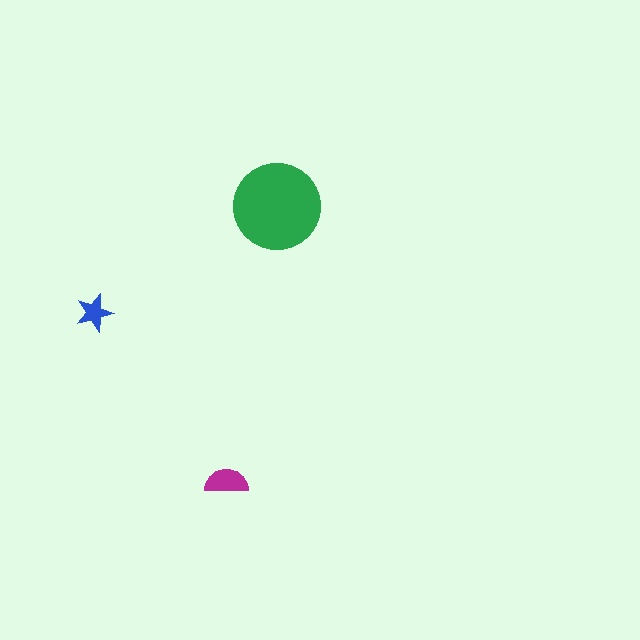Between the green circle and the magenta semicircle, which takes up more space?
The green circle.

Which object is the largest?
The green circle.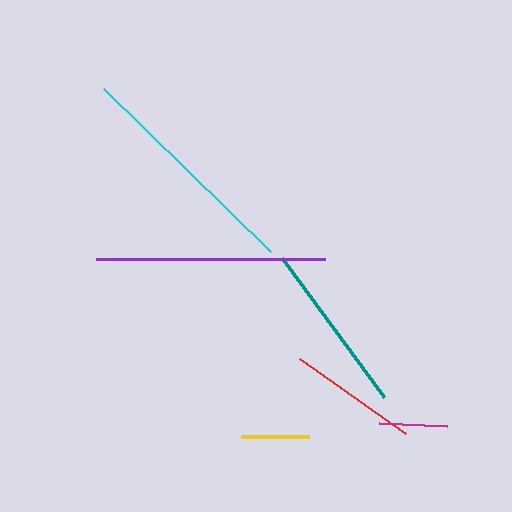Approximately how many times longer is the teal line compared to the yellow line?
The teal line is approximately 2.5 times the length of the yellow line.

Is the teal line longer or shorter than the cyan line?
The cyan line is longer than the teal line.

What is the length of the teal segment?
The teal segment is approximately 172 pixels long.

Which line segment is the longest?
The cyan line is the longest at approximately 233 pixels.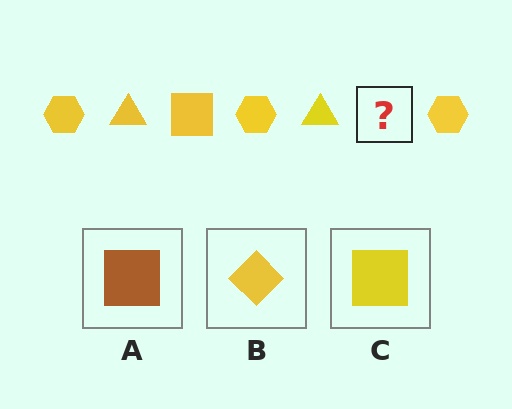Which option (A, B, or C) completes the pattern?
C.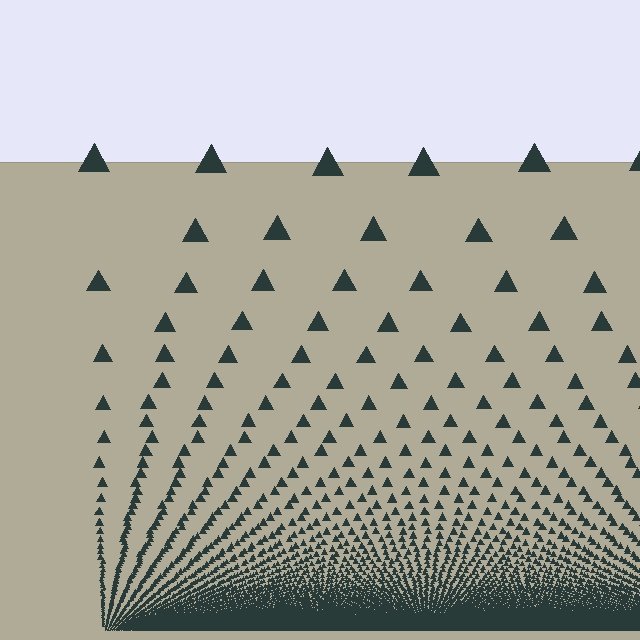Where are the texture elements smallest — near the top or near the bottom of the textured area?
Near the bottom.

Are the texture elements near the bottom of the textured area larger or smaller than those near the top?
Smaller. The gradient is inverted — elements near the bottom are smaller and denser.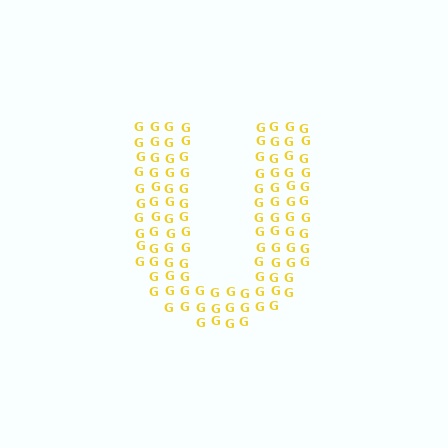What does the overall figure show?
The overall figure shows the letter U.